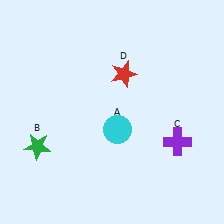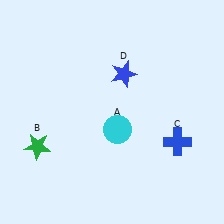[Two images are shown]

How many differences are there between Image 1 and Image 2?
There are 2 differences between the two images.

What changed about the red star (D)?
In Image 1, D is red. In Image 2, it changed to blue.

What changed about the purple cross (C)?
In Image 1, C is purple. In Image 2, it changed to blue.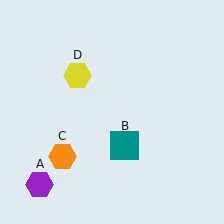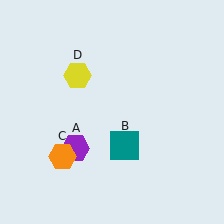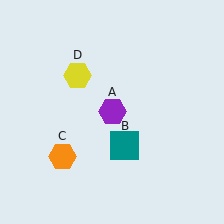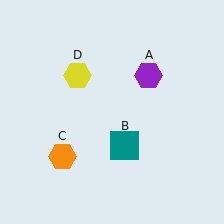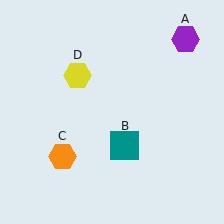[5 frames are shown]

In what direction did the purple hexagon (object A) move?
The purple hexagon (object A) moved up and to the right.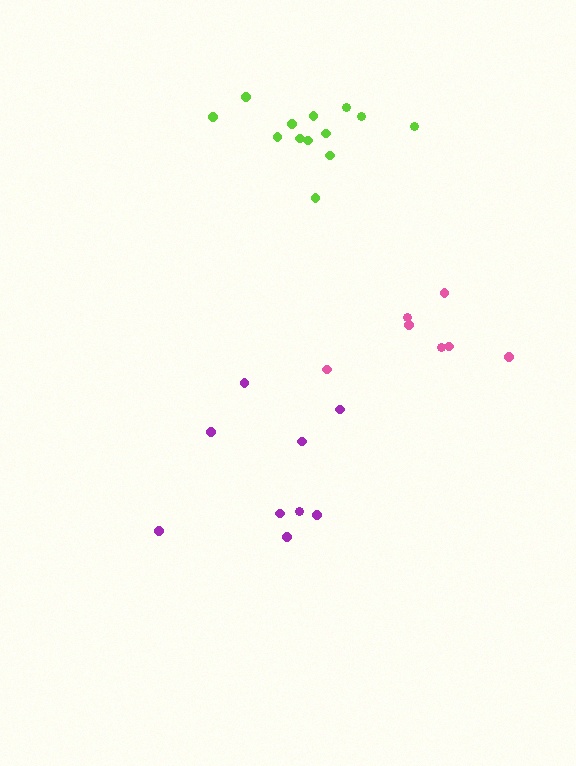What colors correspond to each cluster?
The clusters are colored: purple, lime, pink.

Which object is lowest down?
The purple cluster is bottommost.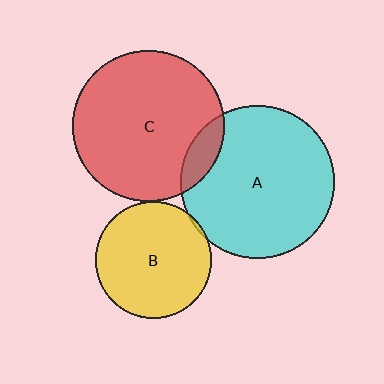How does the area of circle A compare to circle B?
Approximately 1.7 times.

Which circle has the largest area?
Circle A (cyan).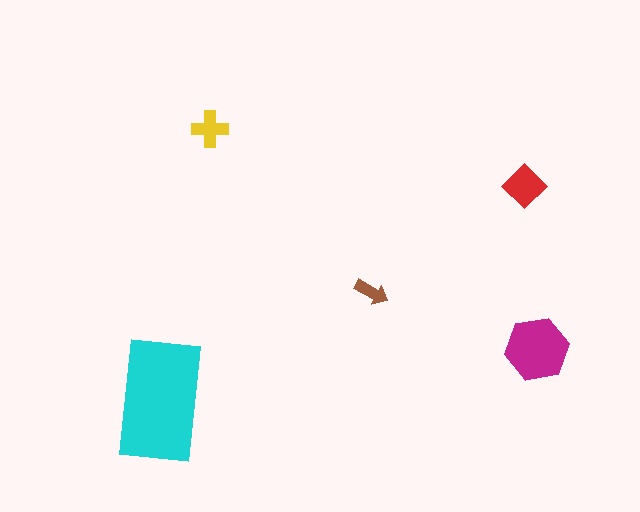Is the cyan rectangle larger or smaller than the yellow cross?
Larger.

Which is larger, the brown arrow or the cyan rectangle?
The cyan rectangle.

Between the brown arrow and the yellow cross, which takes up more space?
The yellow cross.